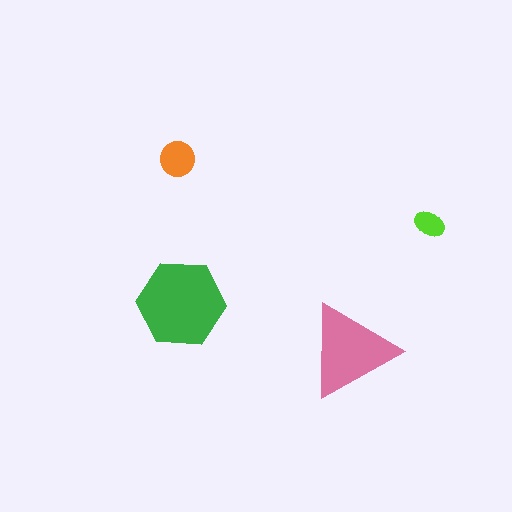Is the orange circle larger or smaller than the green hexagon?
Smaller.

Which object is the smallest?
The lime ellipse.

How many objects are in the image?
There are 4 objects in the image.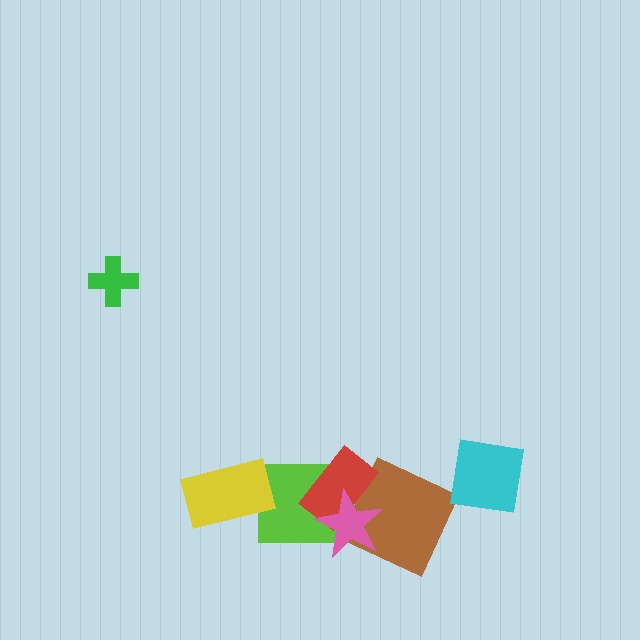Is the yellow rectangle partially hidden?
No, no other shape covers it.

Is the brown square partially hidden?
Yes, it is partially covered by another shape.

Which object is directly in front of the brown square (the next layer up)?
The red rectangle is directly in front of the brown square.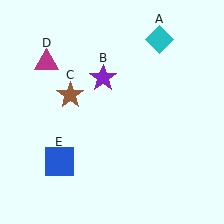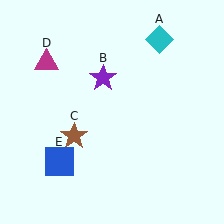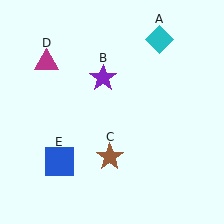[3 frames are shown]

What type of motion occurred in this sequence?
The brown star (object C) rotated counterclockwise around the center of the scene.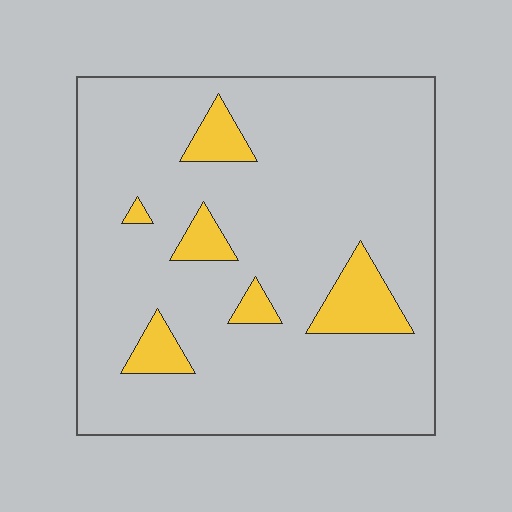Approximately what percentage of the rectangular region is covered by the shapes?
Approximately 10%.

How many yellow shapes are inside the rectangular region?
6.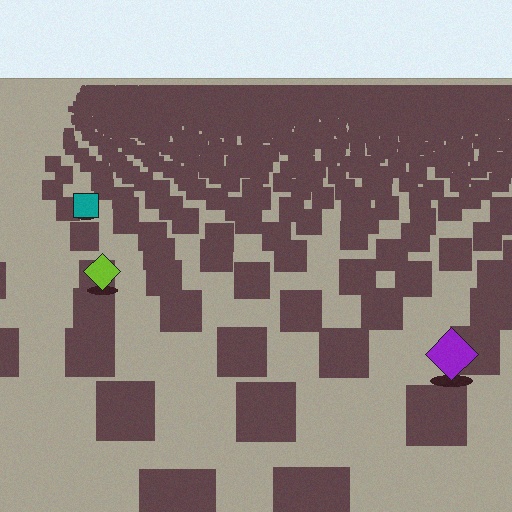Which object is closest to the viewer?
The purple diamond is closest. The texture marks near it are larger and more spread out.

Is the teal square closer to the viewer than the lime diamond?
No. The lime diamond is closer — you can tell from the texture gradient: the ground texture is coarser near it.